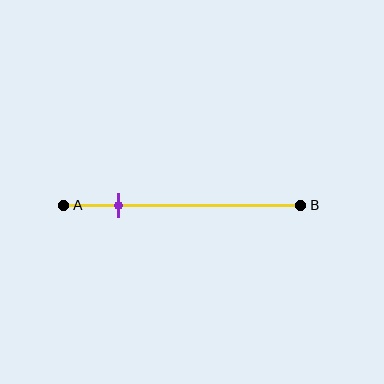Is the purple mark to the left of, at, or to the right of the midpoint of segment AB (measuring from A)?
The purple mark is to the left of the midpoint of segment AB.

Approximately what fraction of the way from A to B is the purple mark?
The purple mark is approximately 25% of the way from A to B.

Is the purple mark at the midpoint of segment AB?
No, the mark is at about 25% from A, not at the 50% midpoint.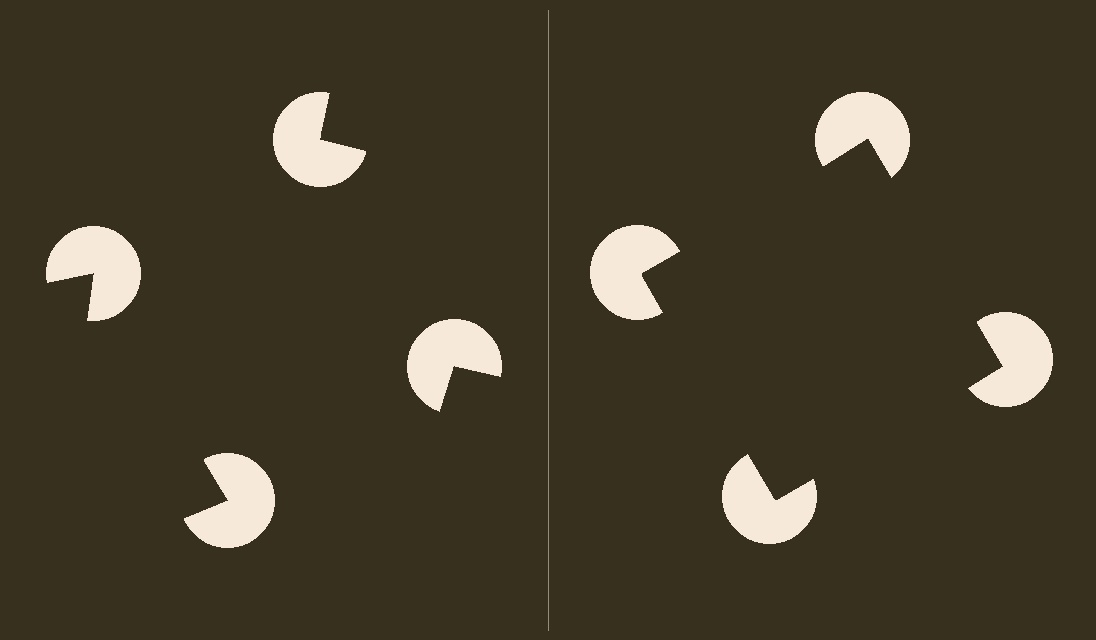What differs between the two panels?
The pac-man discs are positioned identically on both sides; only the wedge orientations differ. On the right they align to a square; on the left they are misaligned.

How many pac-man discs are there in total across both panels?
8 — 4 on each side.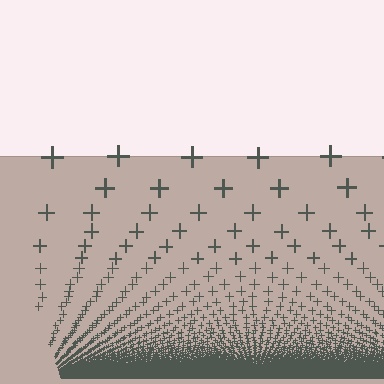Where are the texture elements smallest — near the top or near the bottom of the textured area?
Near the bottom.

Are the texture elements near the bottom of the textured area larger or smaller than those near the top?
Smaller. The gradient is inverted — elements near the bottom are smaller and denser.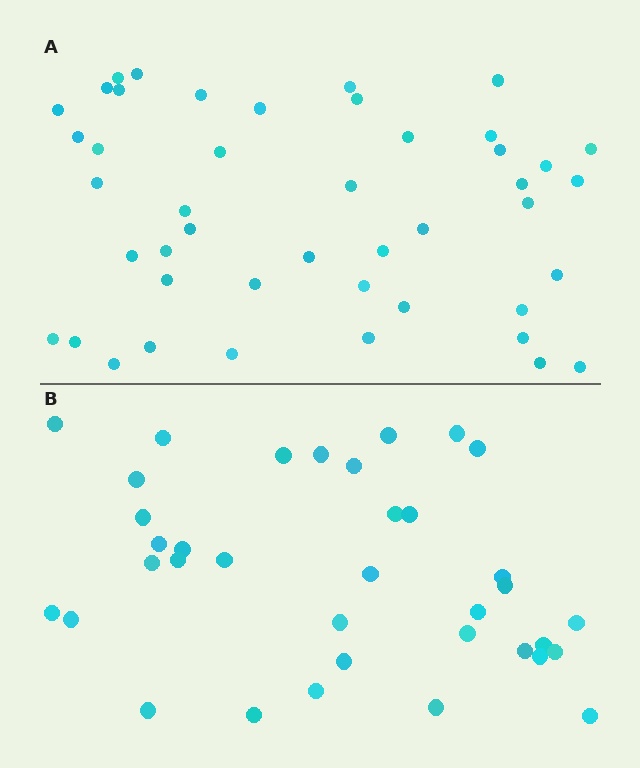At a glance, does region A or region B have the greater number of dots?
Region A (the top region) has more dots.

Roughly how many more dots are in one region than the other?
Region A has roughly 8 or so more dots than region B.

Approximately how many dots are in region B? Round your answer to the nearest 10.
About 40 dots. (The exact count is 36, which rounds to 40.)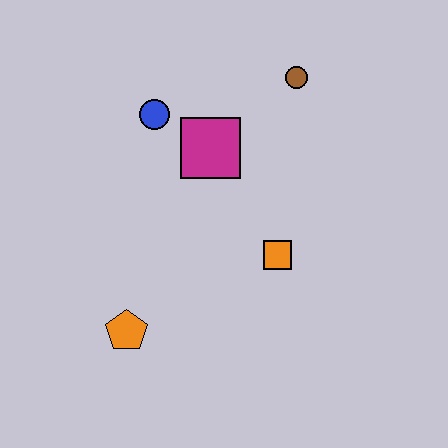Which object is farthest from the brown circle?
The orange pentagon is farthest from the brown circle.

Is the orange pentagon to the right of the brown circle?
No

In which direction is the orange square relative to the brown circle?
The orange square is below the brown circle.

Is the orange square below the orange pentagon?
No